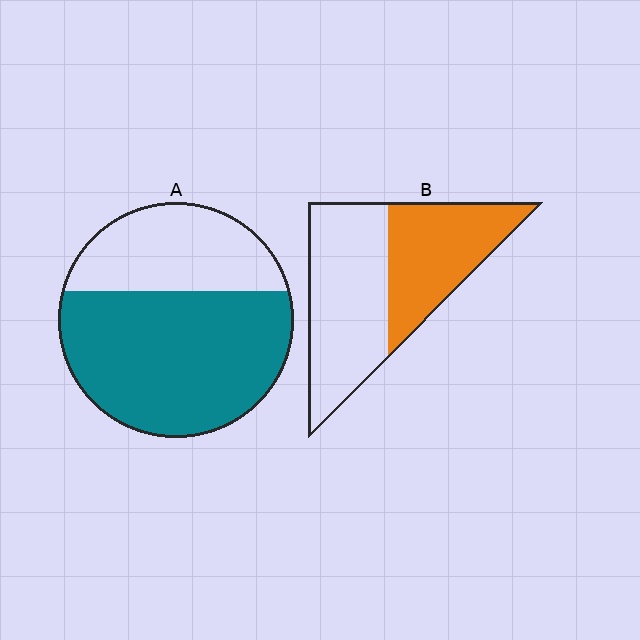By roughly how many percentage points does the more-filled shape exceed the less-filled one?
By roughly 20 percentage points (A over B).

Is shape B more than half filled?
No.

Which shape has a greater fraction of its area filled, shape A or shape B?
Shape A.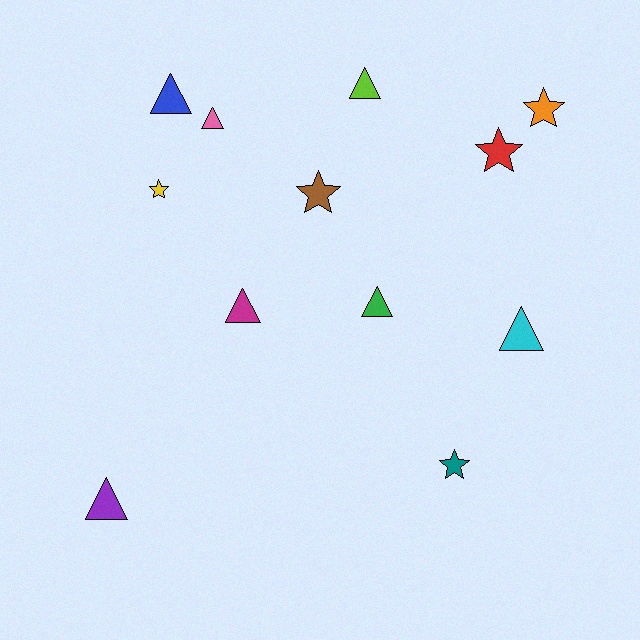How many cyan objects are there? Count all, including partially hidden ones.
There is 1 cyan object.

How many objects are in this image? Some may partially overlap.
There are 12 objects.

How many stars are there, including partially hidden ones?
There are 5 stars.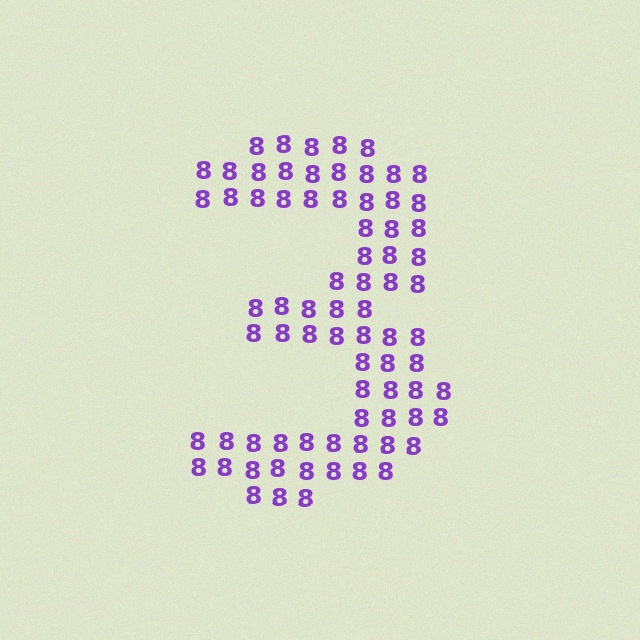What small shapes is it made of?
It is made of small digit 8's.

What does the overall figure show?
The overall figure shows the digit 3.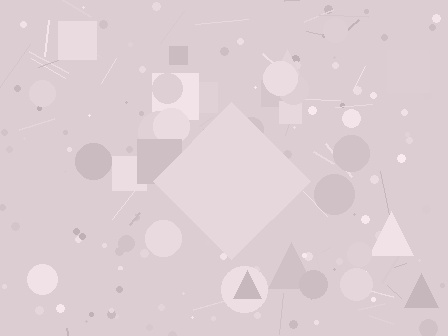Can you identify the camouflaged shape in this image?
The camouflaged shape is a diamond.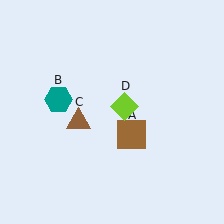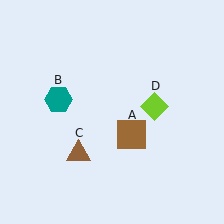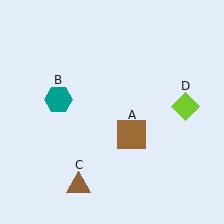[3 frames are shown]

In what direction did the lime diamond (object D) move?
The lime diamond (object D) moved right.